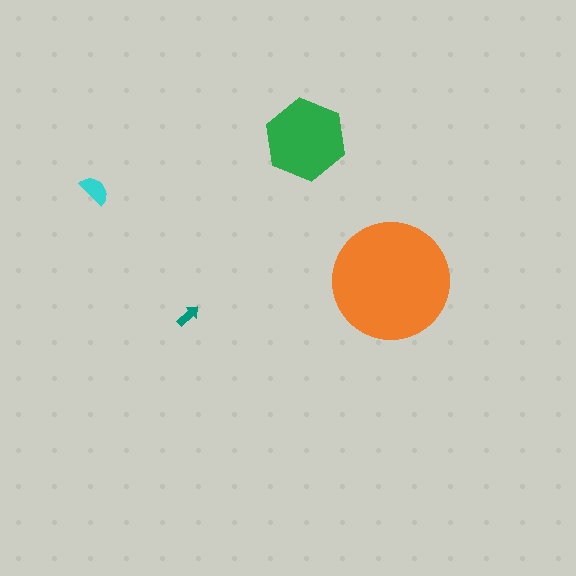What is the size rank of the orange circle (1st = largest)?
1st.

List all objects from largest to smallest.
The orange circle, the green hexagon, the cyan semicircle, the teal arrow.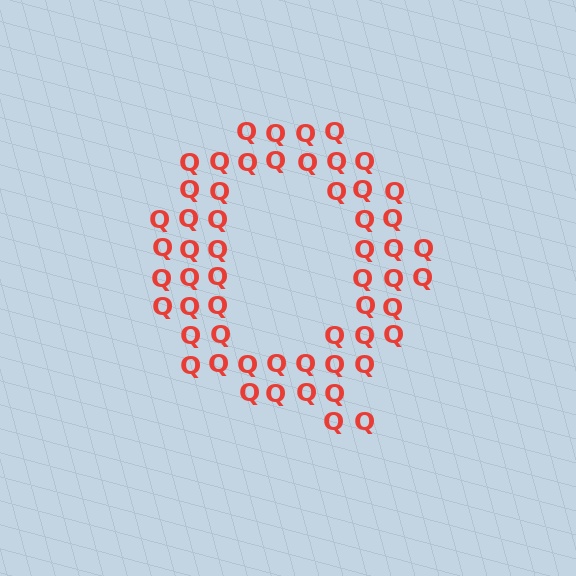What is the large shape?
The large shape is the letter Q.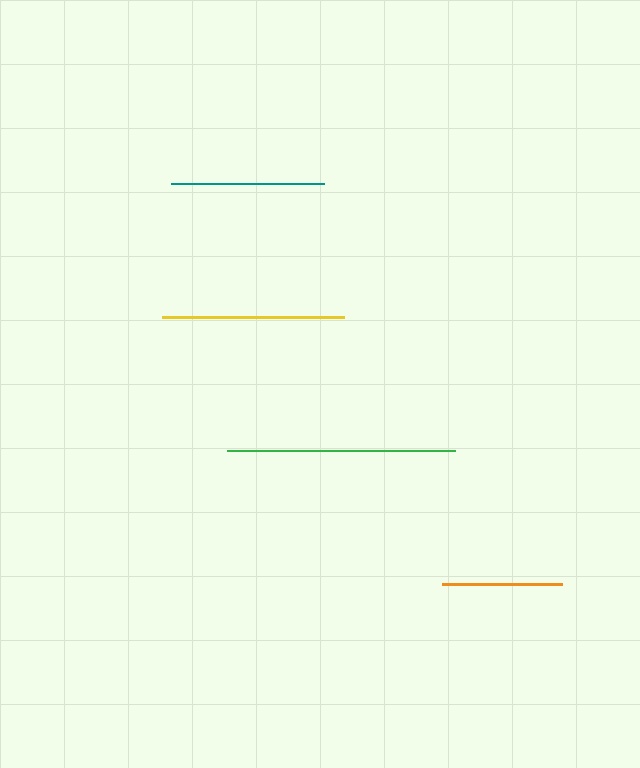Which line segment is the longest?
The green line is the longest at approximately 228 pixels.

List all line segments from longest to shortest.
From longest to shortest: green, yellow, teal, orange.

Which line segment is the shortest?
The orange line is the shortest at approximately 120 pixels.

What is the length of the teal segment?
The teal segment is approximately 153 pixels long.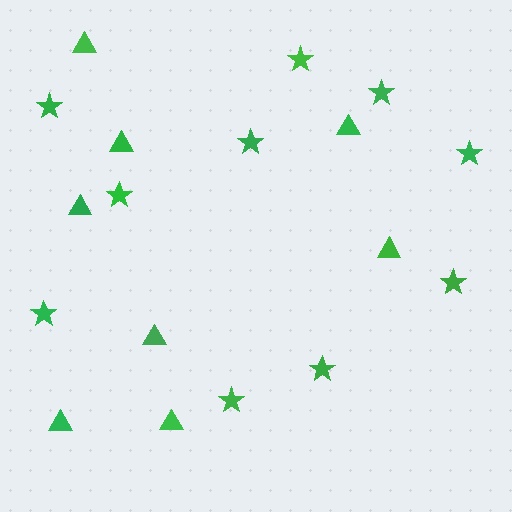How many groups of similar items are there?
There are 2 groups: one group of triangles (8) and one group of stars (10).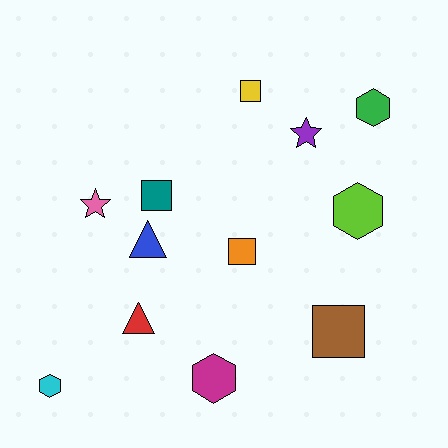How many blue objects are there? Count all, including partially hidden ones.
There is 1 blue object.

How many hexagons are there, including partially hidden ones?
There are 4 hexagons.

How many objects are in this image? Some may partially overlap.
There are 12 objects.